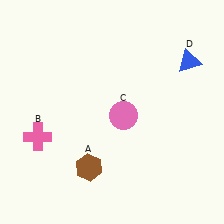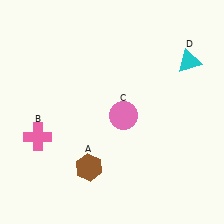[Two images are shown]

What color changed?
The triangle (D) changed from blue in Image 1 to cyan in Image 2.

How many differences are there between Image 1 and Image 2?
There is 1 difference between the two images.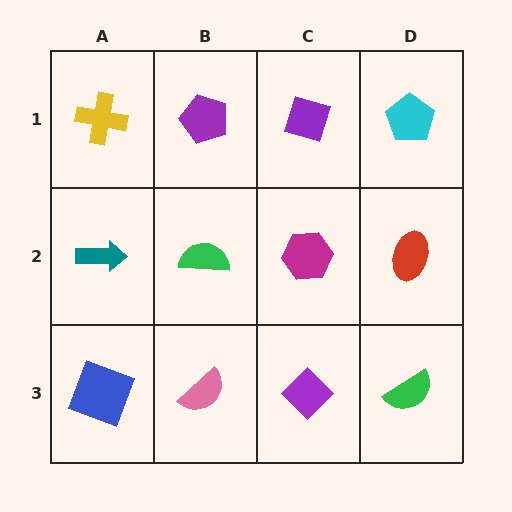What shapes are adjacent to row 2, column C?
A purple diamond (row 1, column C), a purple diamond (row 3, column C), a green semicircle (row 2, column B), a red ellipse (row 2, column D).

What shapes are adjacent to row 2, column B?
A purple pentagon (row 1, column B), a pink semicircle (row 3, column B), a teal arrow (row 2, column A), a magenta hexagon (row 2, column C).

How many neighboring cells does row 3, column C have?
3.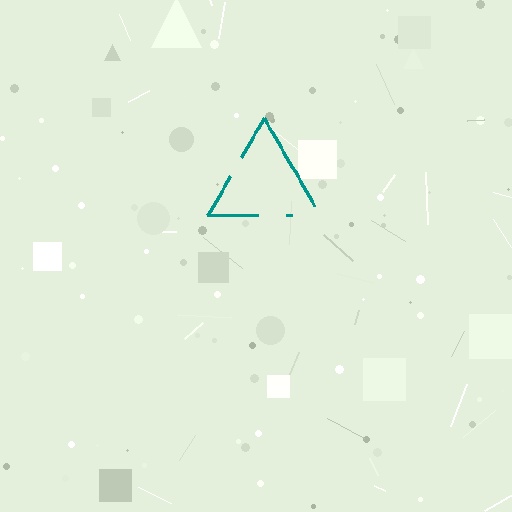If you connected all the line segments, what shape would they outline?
They would outline a triangle.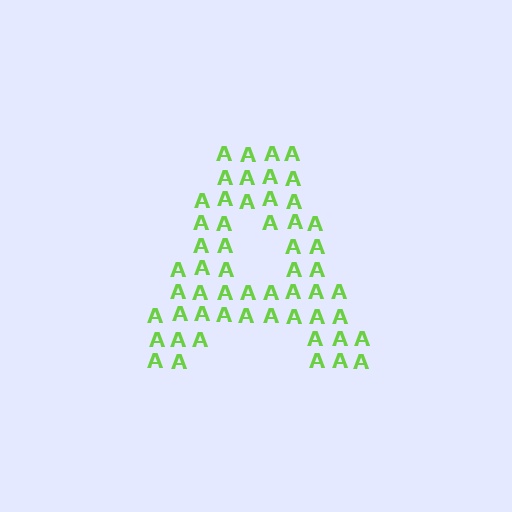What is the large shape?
The large shape is the letter A.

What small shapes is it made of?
It is made of small letter A's.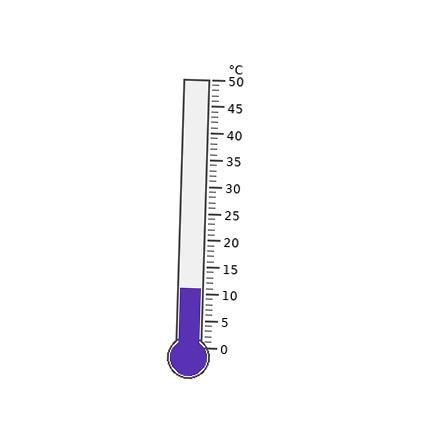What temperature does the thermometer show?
The thermometer shows approximately 11°C.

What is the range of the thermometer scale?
The thermometer scale ranges from 0°C to 50°C.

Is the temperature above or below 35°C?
The temperature is below 35°C.